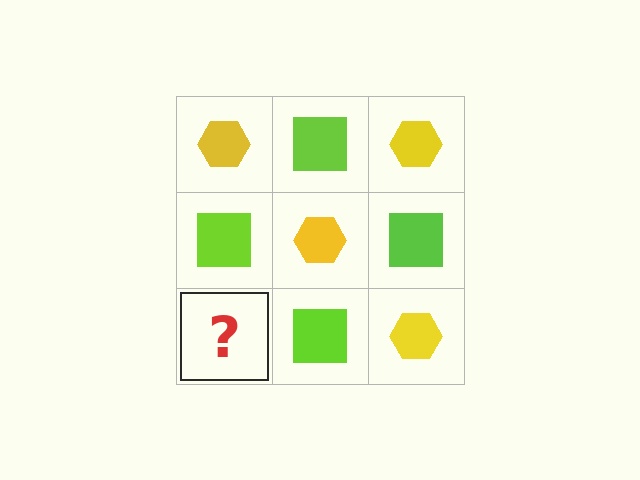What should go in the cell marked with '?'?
The missing cell should contain a yellow hexagon.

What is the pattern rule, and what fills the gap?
The rule is that it alternates yellow hexagon and lime square in a checkerboard pattern. The gap should be filled with a yellow hexagon.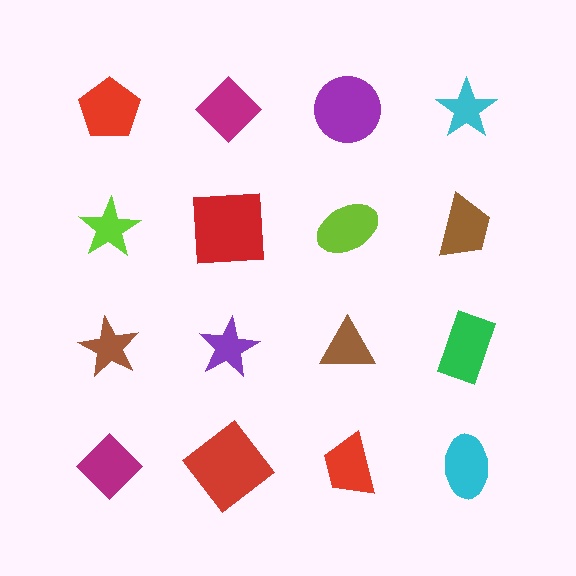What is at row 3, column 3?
A brown triangle.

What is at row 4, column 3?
A red trapezoid.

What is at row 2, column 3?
A lime ellipse.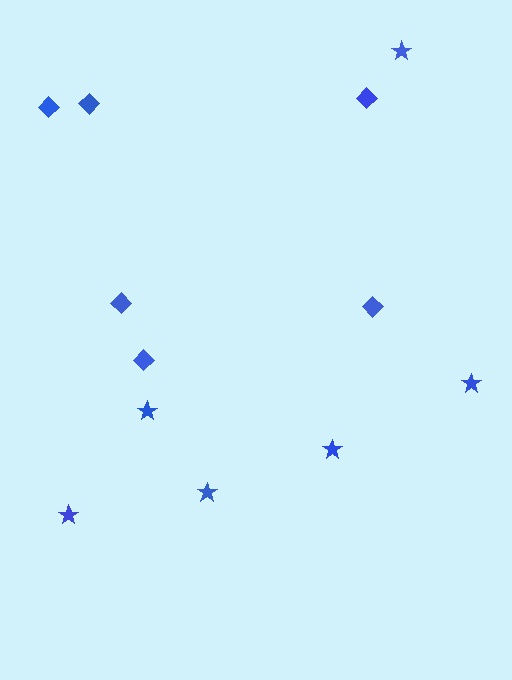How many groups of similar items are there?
There are 2 groups: one group of diamonds (6) and one group of stars (6).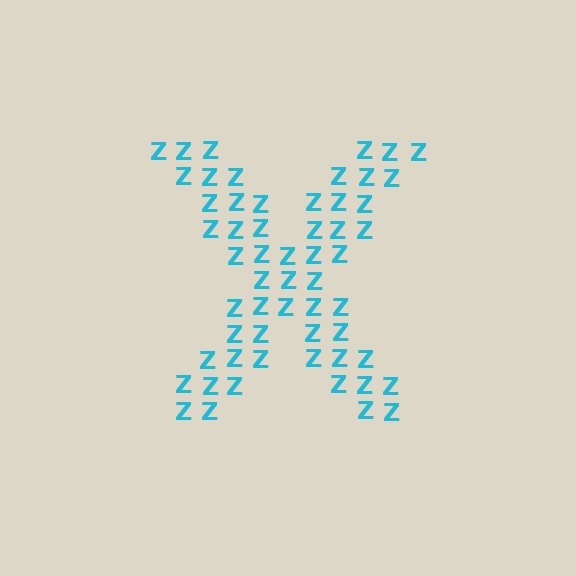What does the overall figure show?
The overall figure shows the letter X.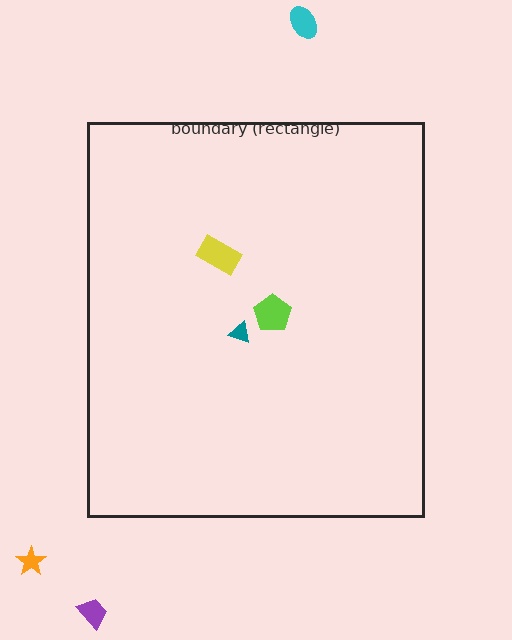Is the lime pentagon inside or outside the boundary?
Inside.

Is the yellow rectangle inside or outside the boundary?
Inside.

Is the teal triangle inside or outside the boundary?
Inside.